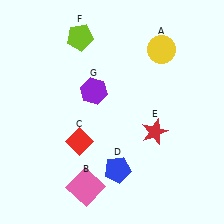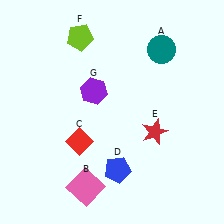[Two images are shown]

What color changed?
The circle (A) changed from yellow in Image 1 to teal in Image 2.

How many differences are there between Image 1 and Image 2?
There is 1 difference between the two images.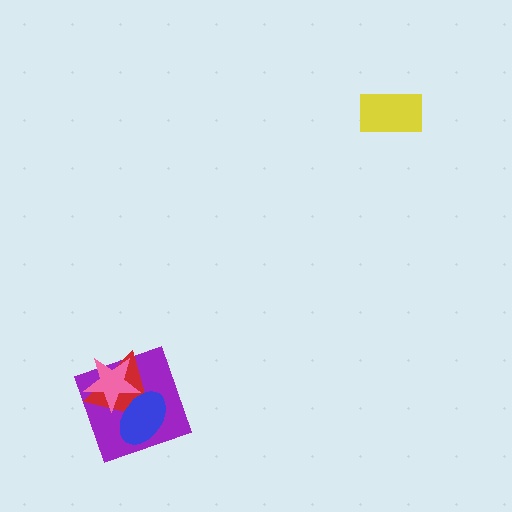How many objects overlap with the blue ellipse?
3 objects overlap with the blue ellipse.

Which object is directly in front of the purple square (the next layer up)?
The red triangle is directly in front of the purple square.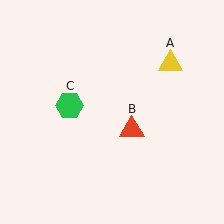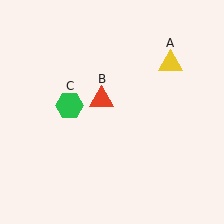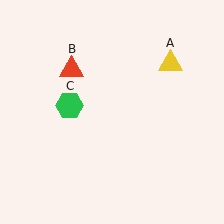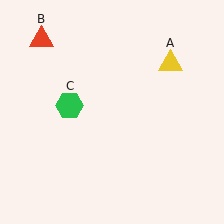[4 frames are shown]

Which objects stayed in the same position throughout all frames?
Yellow triangle (object A) and green hexagon (object C) remained stationary.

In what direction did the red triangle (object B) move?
The red triangle (object B) moved up and to the left.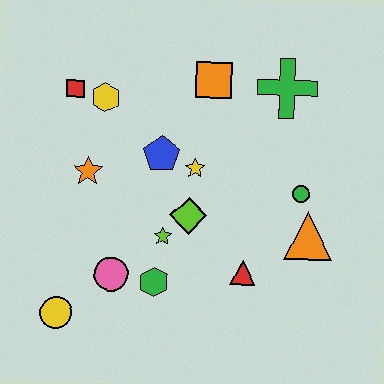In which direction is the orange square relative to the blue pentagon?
The orange square is above the blue pentagon.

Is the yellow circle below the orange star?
Yes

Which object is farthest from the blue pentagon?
The yellow circle is farthest from the blue pentagon.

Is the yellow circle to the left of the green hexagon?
Yes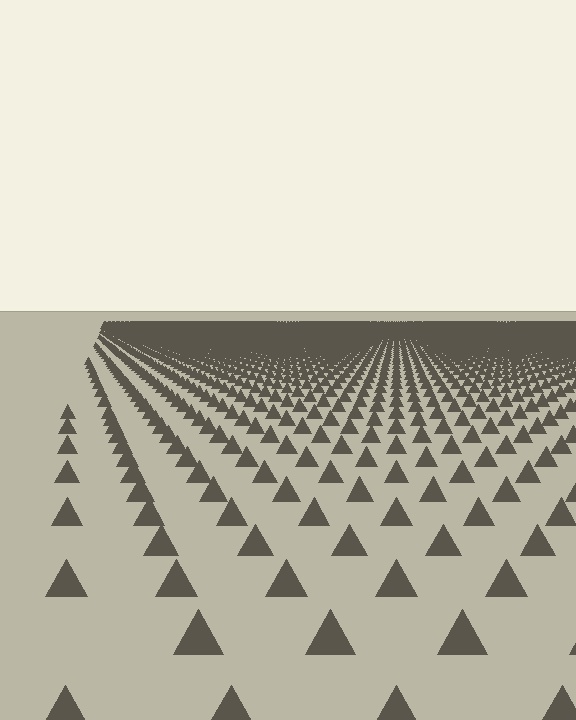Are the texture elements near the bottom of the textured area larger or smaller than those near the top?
Larger. Near the bottom, elements are closer to the viewer and appear at a bigger on-screen size.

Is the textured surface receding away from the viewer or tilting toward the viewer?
The surface is receding away from the viewer. Texture elements get smaller and denser toward the top.